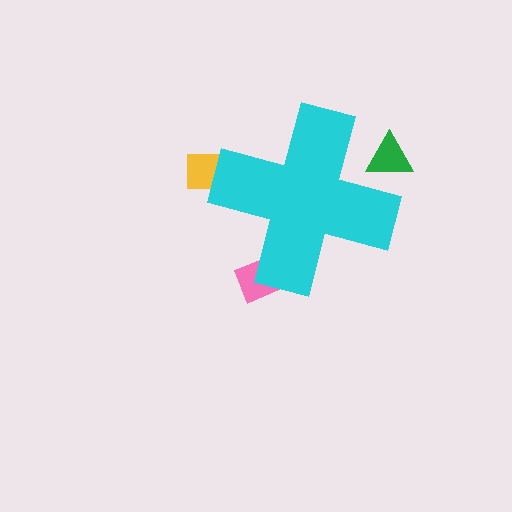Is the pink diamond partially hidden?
Yes, the pink diamond is partially hidden behind the cyan cross.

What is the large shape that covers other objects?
A cyan cross.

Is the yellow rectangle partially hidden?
Yes, the yellow rectangle is partially hidden behind the cyan cross.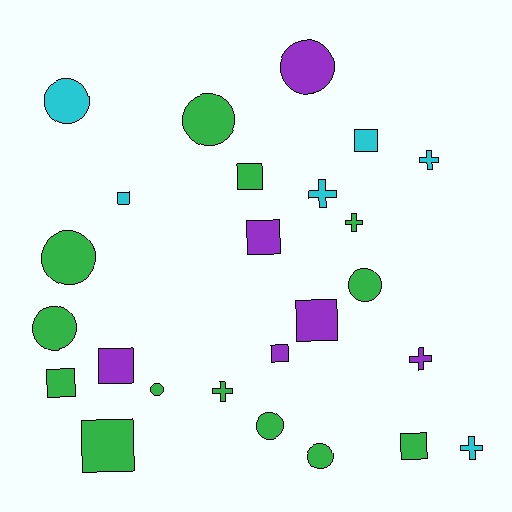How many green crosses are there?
There are 2 green crosses.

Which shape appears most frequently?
Square, with 10 objects.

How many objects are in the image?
There are 25 objects.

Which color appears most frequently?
Green, with 13 objects.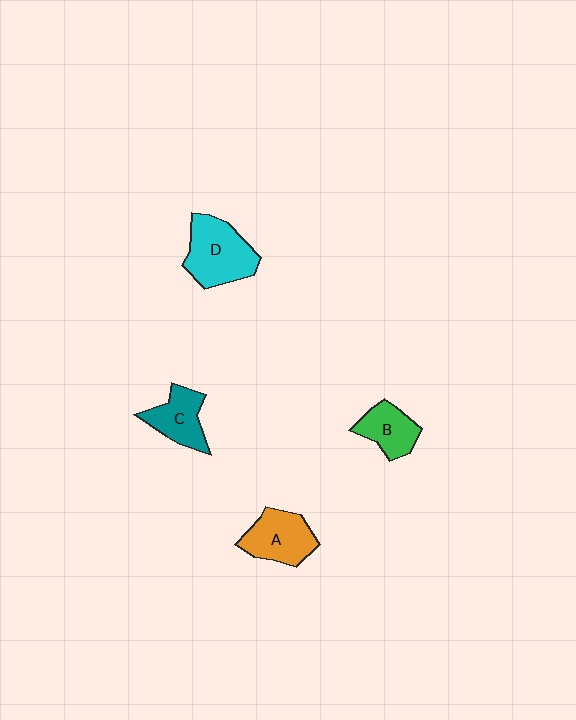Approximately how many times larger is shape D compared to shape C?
Approximately 1.5 times.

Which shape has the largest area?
Shape D (cyan).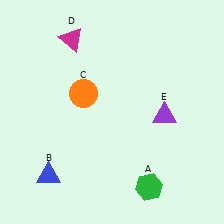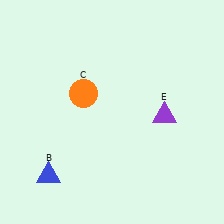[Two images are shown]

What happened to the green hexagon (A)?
The green hexagon (A) was removed in Image 2. It was in the bottom-right area of Image 1.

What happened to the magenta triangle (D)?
The magenta triangle (D) was removed in Image 2. It was in the top-left area of Image 1.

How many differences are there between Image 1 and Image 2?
There are 2 differences between the two images.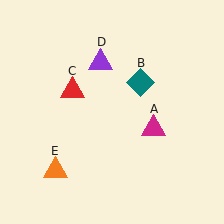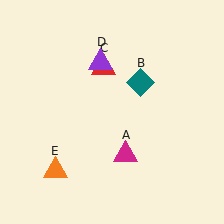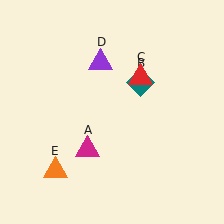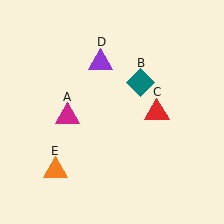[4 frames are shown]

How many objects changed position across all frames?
2 objects changed position: magenta triangle (object A), red triangle (object C).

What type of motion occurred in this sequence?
The magenta triangle (object A), red triangle (object C) rotated clockwise around the center of the scene.